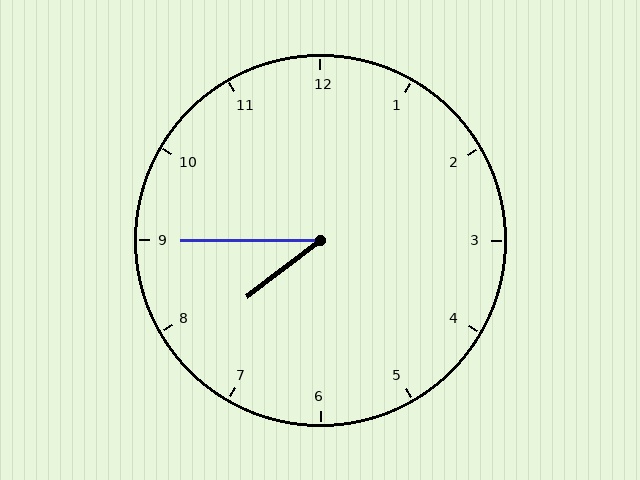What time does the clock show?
7:45.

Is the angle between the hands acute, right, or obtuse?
It is acute.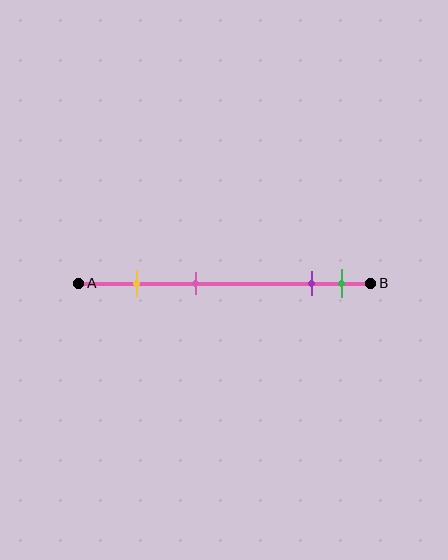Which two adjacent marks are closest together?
The purple and green marks are the closest adjacent pair.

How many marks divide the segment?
There are 4 marks dividing the segment.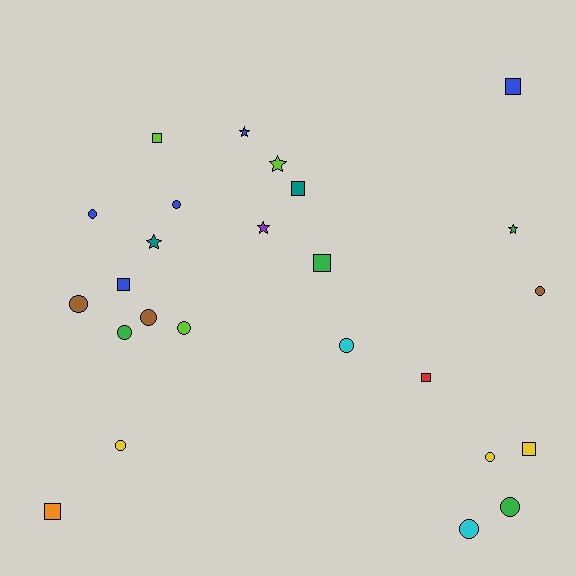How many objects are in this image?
There are 25 objects.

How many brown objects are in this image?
There are 3 brown objects.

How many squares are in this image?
There are 8 squares.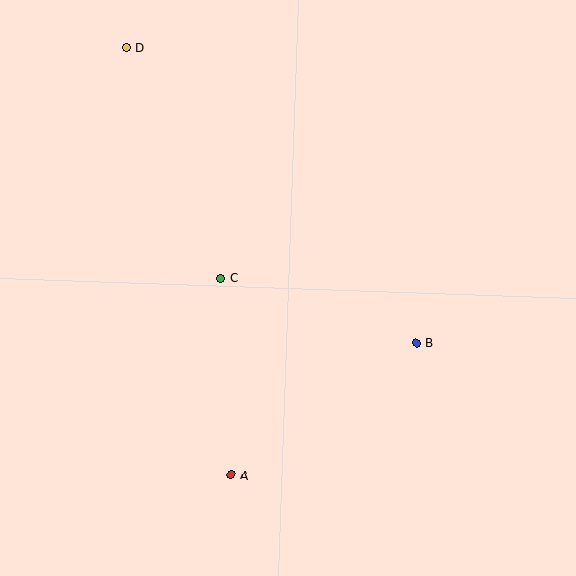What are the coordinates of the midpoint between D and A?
The midpoint between D and A is at (179, 261).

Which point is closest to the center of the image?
Point C at (221, 278) is closest to the center.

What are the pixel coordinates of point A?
Point A is at (231, 475).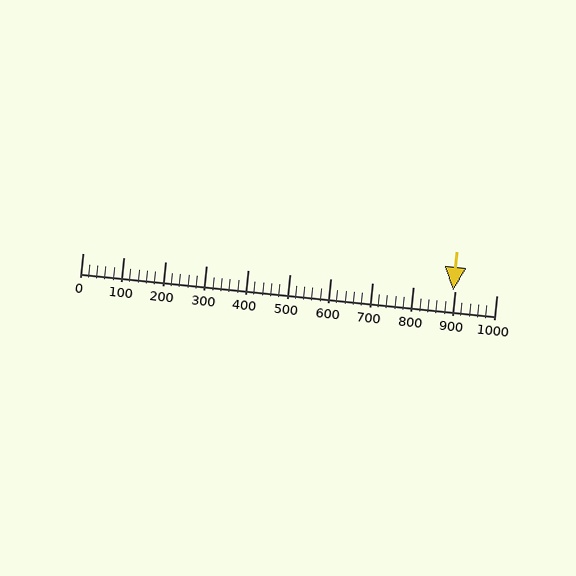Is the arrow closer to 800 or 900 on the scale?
The arrow is closer to 900.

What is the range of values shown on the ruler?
The ruler shows values from 0 to 1000.